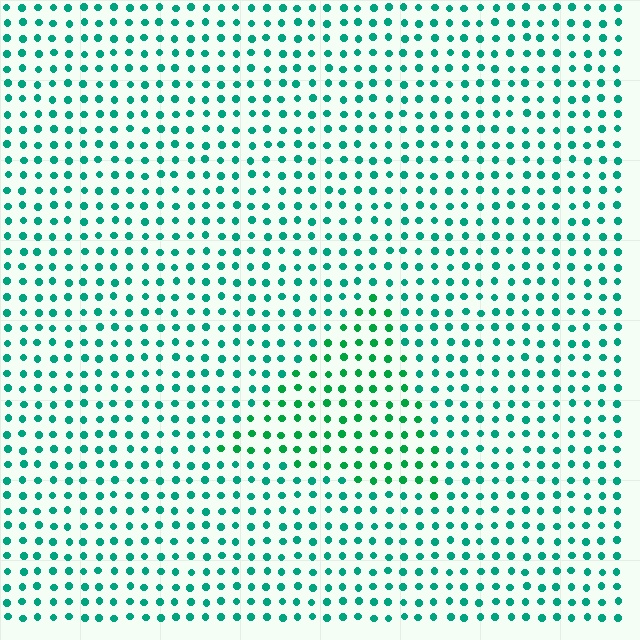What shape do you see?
I see a triangle.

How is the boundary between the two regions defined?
The boundary is defined purely by a slight shift in hue (about 23 degrees). Spacing, size, and orientation are identical on both sides.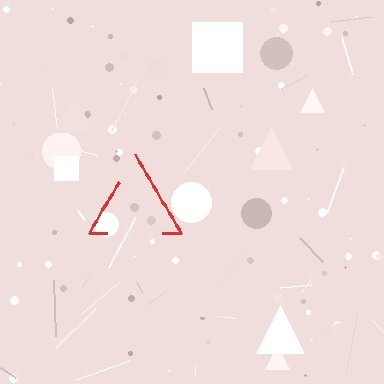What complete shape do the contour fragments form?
The contour fragments form a triangle.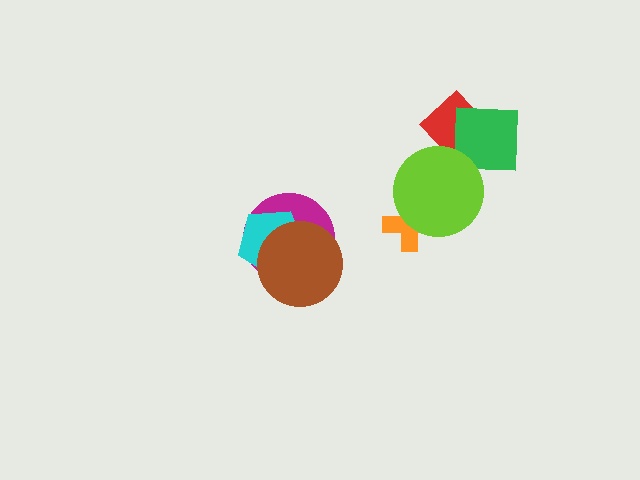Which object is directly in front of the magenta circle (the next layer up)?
The cyan pentagon is directly in front of the magenta circle.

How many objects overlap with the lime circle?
2 objects overlap with the lime circle.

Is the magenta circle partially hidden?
Yes, it is partially covered by another shape.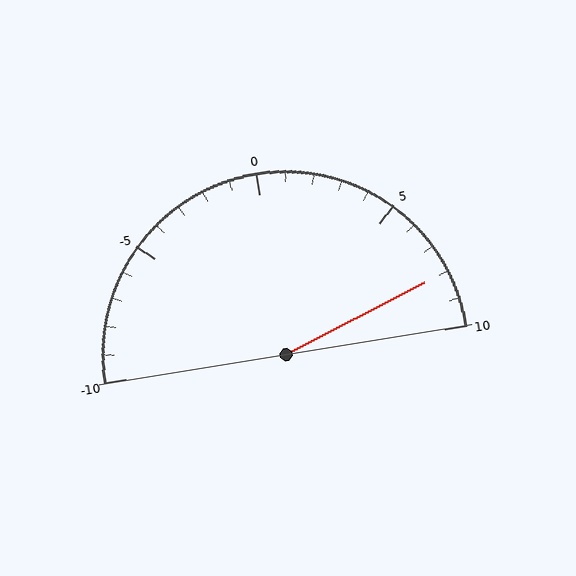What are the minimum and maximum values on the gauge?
The gauge ranges from -10 to 10.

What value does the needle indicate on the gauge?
The needle indicates approximately 8.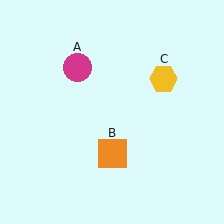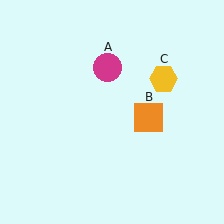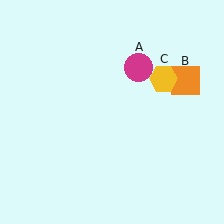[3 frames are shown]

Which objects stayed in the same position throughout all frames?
Yellow hexagon (object C) remained stationary.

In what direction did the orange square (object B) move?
The orange square (object B) moved up and to the right.